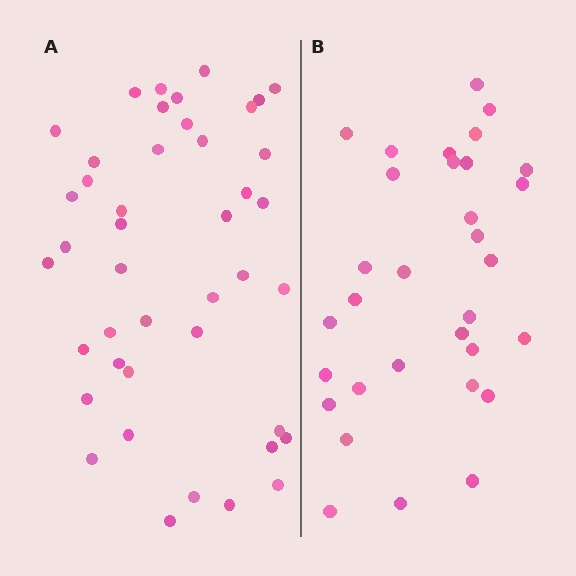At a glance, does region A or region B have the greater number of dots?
Region A (the left region) has more dots.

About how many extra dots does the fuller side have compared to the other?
Region A has roughly 12 or so more dots than region B.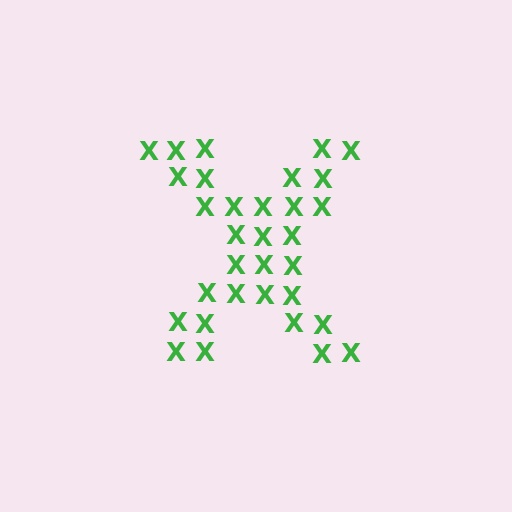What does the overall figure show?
The overall figure shows the letter X.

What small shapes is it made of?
It is made of small letter X's.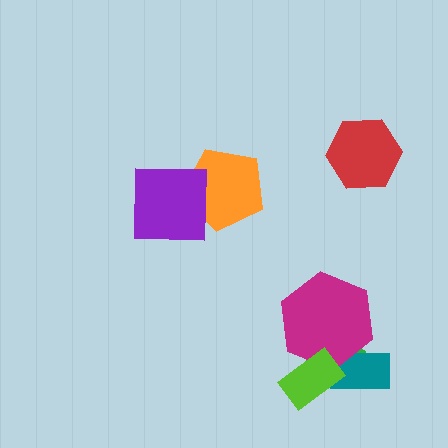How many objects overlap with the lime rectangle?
3 objects overlap with the lime rectangle.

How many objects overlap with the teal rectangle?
3 objects overlap with the teal rectangle.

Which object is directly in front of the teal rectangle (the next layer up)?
The magenta hexagon is directly in front of the teal rectangle.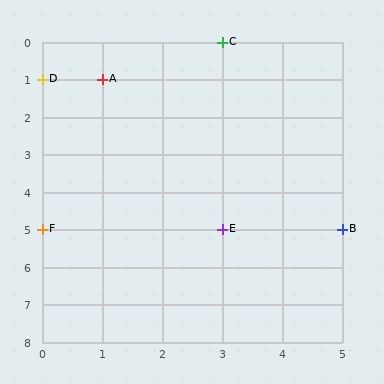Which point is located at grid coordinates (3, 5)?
Point E is at (3, 5).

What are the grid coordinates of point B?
Point B is at grid coordinates (5, 5).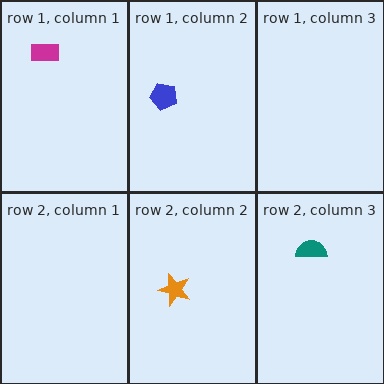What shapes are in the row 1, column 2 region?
The blue pentagon.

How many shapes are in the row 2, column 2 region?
1.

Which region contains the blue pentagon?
The row 1, column 2 region.